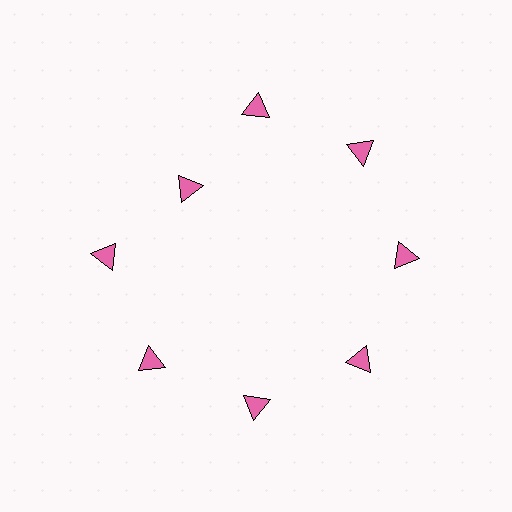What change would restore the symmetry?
The symmetry would be restored by moving it outward, back onto the ring so that all 8 triangles sit at equal angles and equal distance from the center.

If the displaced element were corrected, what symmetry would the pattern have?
It would have 8-fold rotational symmetry — the pattern would map onto itself every 45 degrees.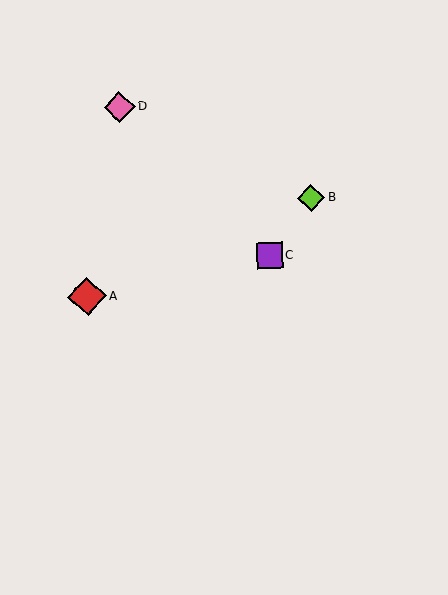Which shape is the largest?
The red diamond (labeled A) is the largest.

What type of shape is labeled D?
Shape D is a pink diamond.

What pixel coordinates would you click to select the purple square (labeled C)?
Click at (269, 256) to select the purple square C.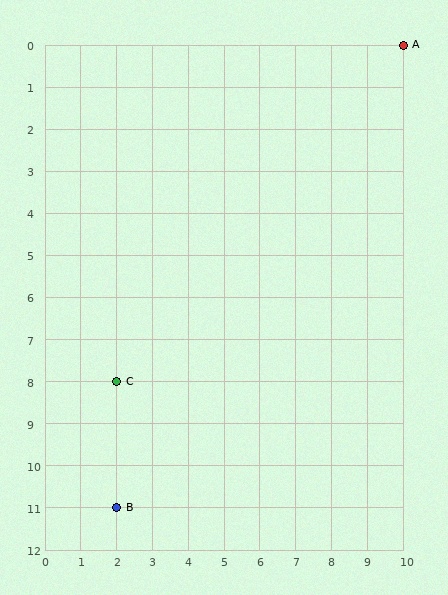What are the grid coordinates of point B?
Point B is at grid coordinates (2, 11).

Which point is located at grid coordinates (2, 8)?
Point C is at (2, 8).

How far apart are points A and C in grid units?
Points A and C are 8 columns and 8 rows apart (about 11.3 grid units diagonally).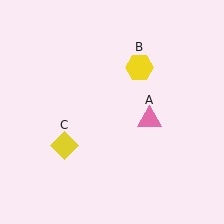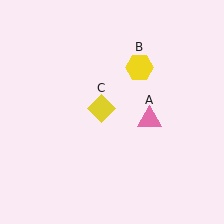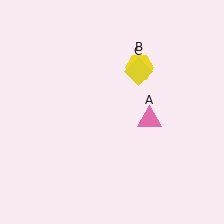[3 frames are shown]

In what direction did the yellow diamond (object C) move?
The yellow diamond (object C) moved up and to the right.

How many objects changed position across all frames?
1 object changed position: yellow diamond (object C).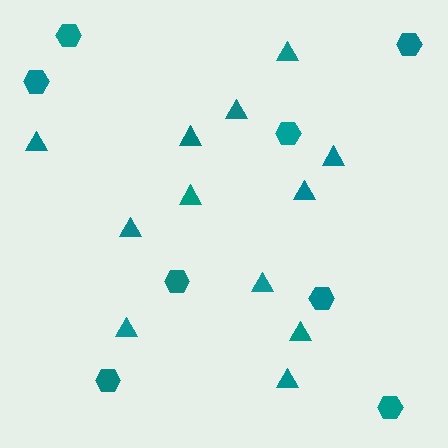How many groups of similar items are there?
There are 2 groups: one group of triangles (12) and one group of hexagons (8).